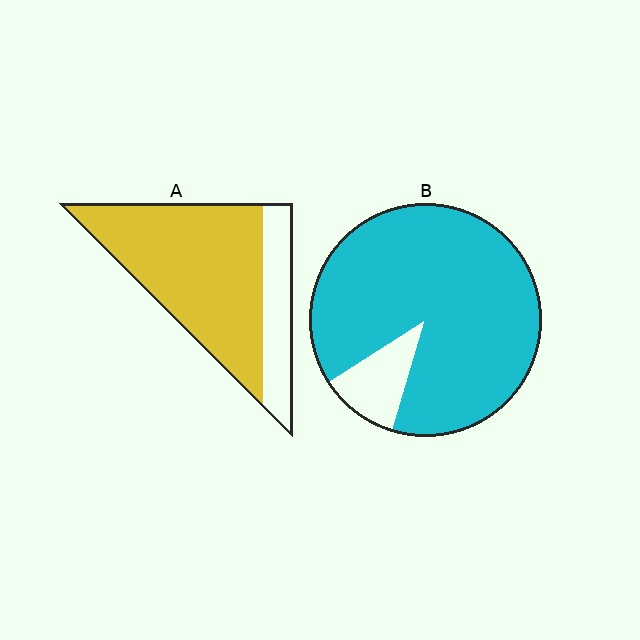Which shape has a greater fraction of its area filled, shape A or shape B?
Shape B.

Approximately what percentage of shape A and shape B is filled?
A is approximately 75% and B is approximately 90%.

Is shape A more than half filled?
Yes.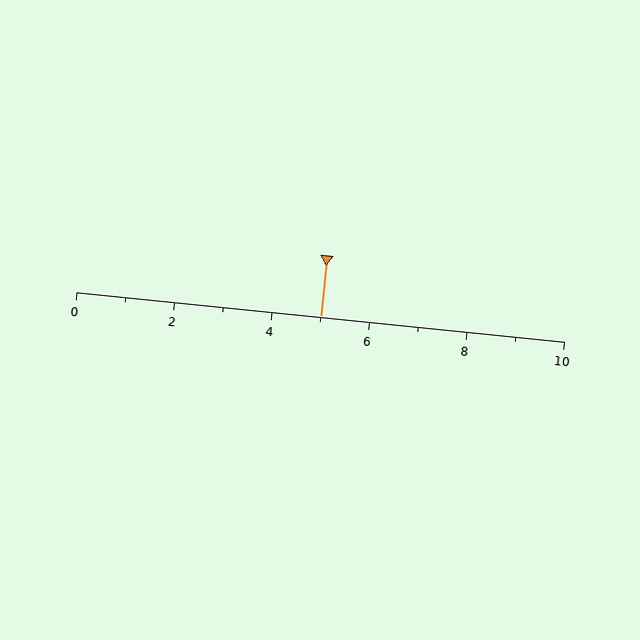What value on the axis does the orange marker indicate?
The marker indicates approximately 5.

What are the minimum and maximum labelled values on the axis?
The axis runs from 0 to 10.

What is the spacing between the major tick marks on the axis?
The major ticks are spaced 2 apart.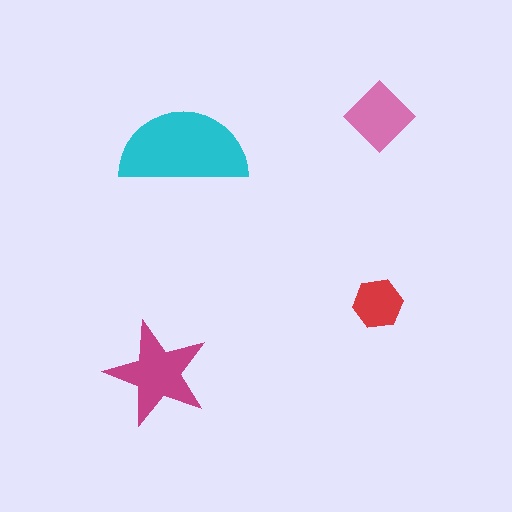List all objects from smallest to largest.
The red hexagon, the pink diamond, the magenta star, the cyan semicircle.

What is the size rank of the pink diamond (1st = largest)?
3rd.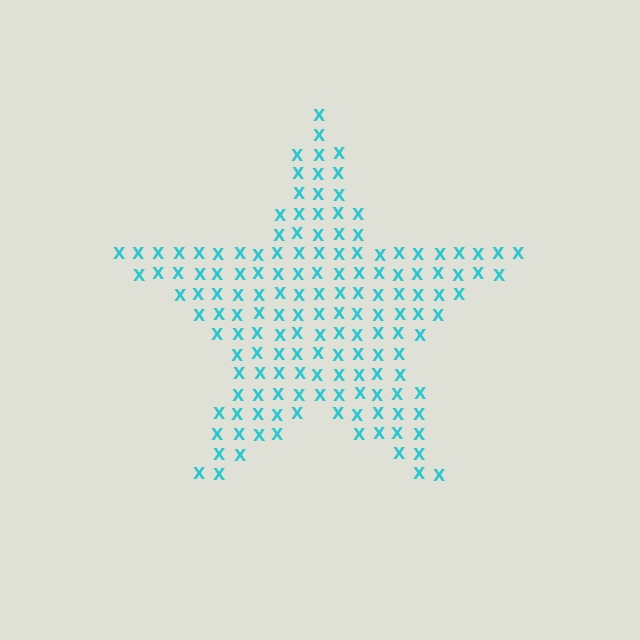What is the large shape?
The large shape is a star.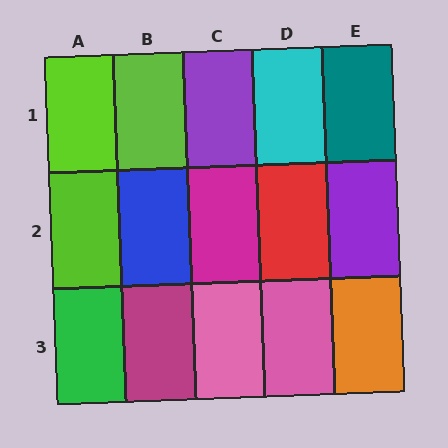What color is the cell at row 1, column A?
Lime.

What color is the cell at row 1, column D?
Cyan.